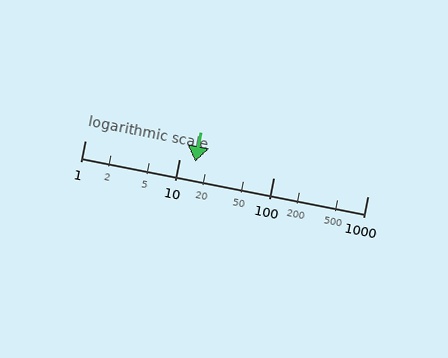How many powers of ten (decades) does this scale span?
The scale spans 3 decades, from 1 to 1000.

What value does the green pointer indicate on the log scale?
The pointer indicates approximately 15.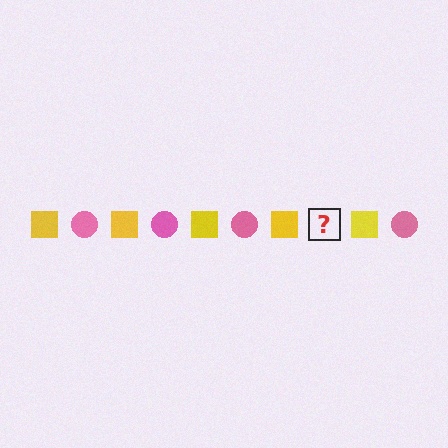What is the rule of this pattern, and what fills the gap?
The rule is that the pattern alternates between yellow square and pink circle. The gap should be filled with a pink circle.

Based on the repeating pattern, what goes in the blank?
The blank should be a pink circle.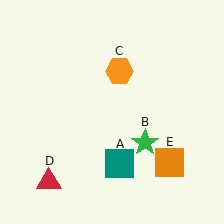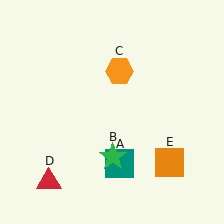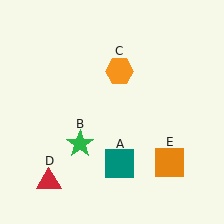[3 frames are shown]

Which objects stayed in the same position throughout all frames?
Teal square (object A) and orange hexagon (object C) and red triangle (object D) and orange square (object E) remained stationary.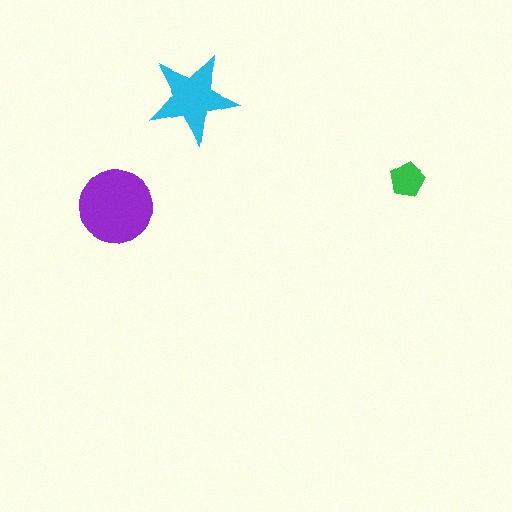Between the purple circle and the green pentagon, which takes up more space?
The purple circle.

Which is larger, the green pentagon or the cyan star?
The cyan star.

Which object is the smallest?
The green pentagon.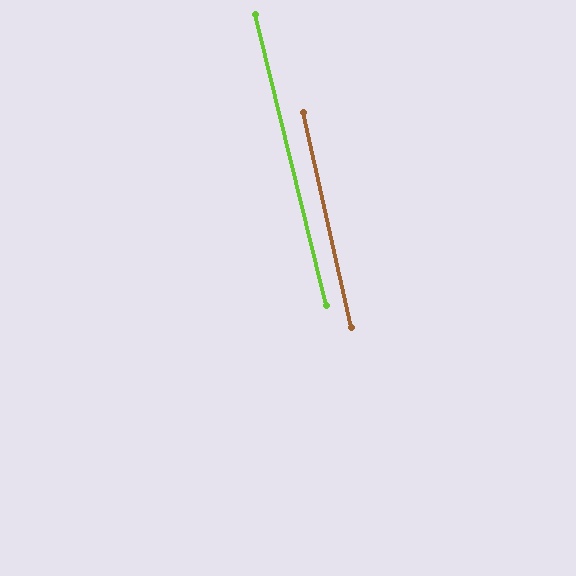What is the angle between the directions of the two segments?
Approximately 1 degree.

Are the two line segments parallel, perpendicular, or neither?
Parallel — their directions differ by only 1.0°.